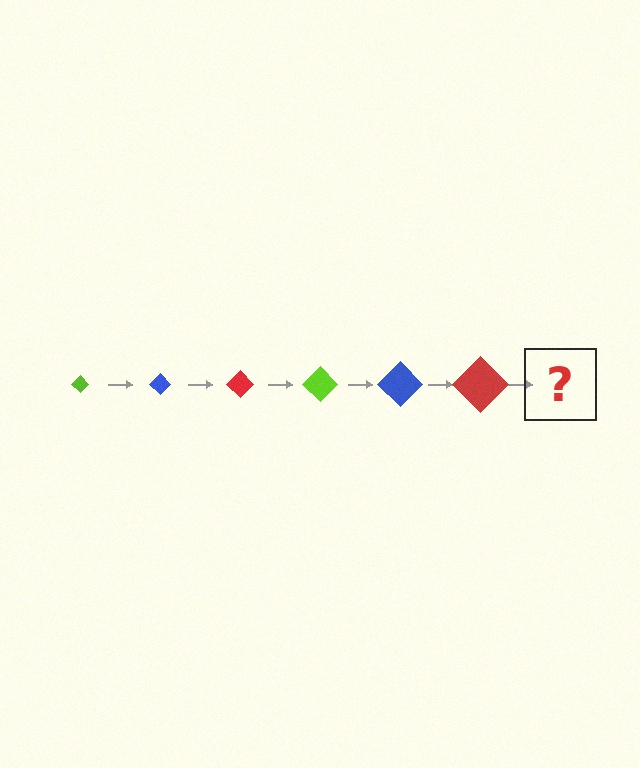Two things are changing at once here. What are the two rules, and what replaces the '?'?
The two rules are that the diamond grows larger each step and the color cycles through lime, blue, and red. The '?' should be a lime diamond, larger than the previous one.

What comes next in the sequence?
The next element should be a lime diamond, larger than the previous one.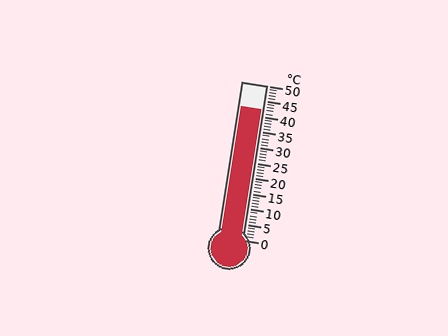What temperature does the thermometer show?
The thermometer shows approximately 42°C.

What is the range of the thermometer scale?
The thermometer scale ranges from 0°C to 50°C.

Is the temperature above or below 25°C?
The temperature is above 25°C.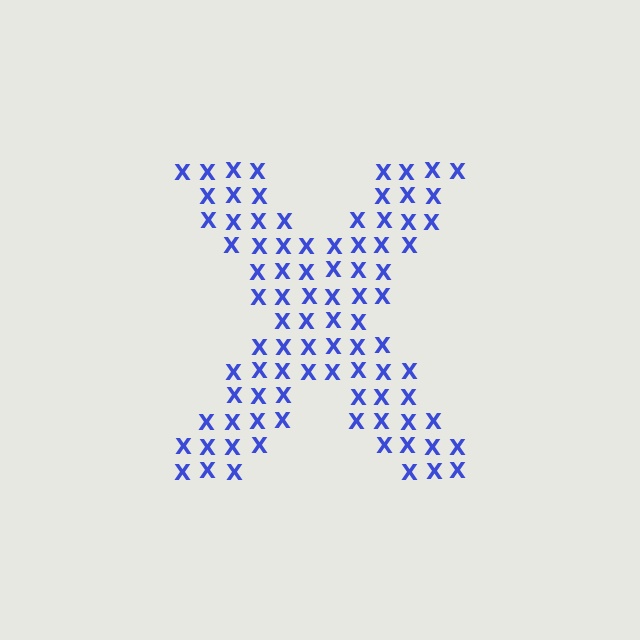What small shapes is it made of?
It is made of small letter X's.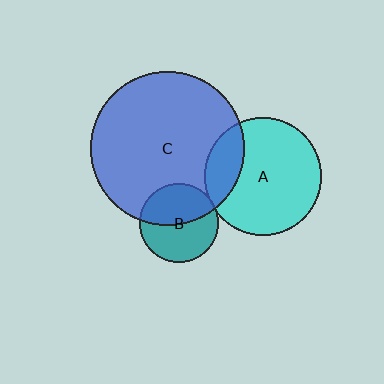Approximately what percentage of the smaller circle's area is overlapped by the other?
Approximately 20%.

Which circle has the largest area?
Circle C (blue).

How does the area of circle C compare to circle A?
Approximately 1.7 times.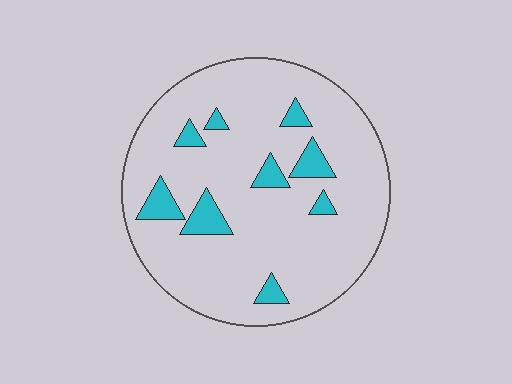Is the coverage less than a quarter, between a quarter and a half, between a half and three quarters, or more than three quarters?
Less than a quarter.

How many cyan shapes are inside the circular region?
9.